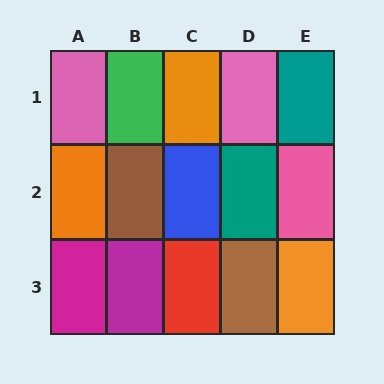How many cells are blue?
1 cell is blue.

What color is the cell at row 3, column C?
Red.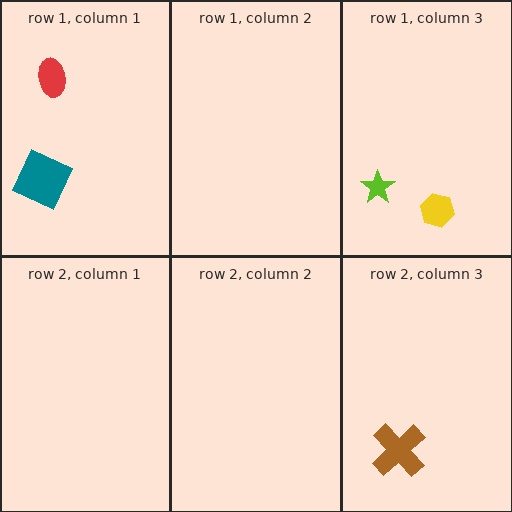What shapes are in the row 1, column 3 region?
The yellow hexagon, the lime star.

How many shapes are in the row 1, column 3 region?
2.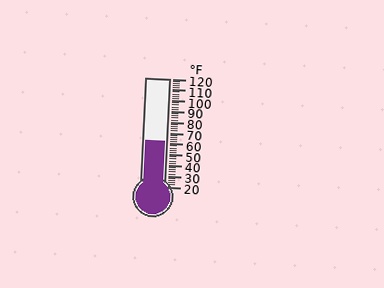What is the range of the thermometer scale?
The thermometer scale ranges from 20°F to 120°F.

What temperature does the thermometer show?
The thermometer shows approximately 62°F.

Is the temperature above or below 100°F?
The temperature is below 100°F.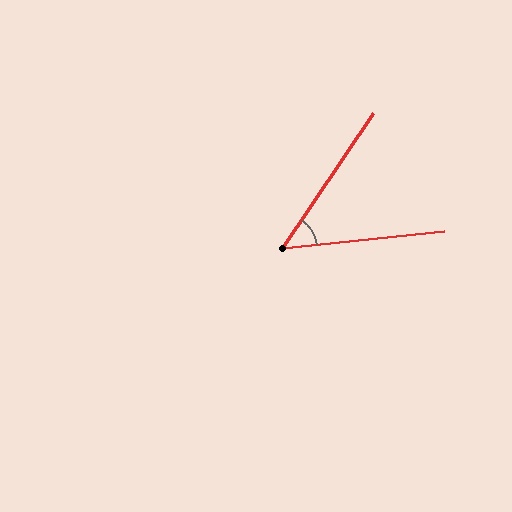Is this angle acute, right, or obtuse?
It is acute.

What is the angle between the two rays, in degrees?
Approximately 50 degrees.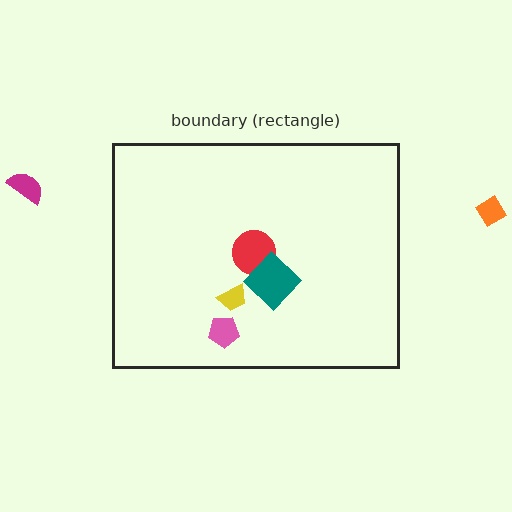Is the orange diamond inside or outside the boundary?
Outside.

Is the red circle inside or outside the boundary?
Inside.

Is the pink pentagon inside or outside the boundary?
Inside.